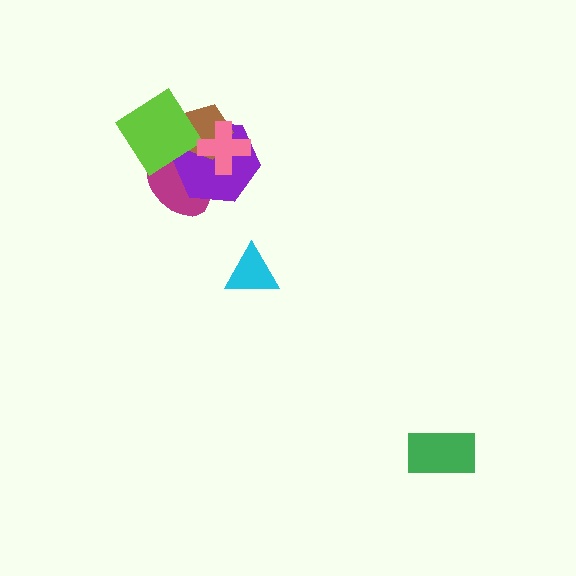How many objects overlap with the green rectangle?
0 objects overlap with the green rectangle.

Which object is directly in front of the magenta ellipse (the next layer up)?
The purple hexagon is directly in front of the magenta ellipse.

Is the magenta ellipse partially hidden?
Yes, it is partially covered by another shape.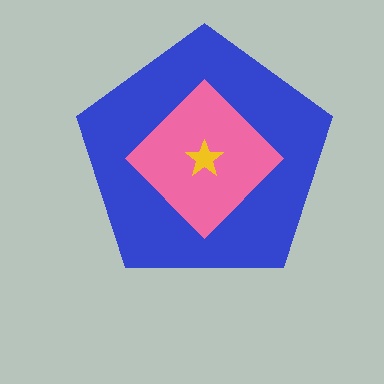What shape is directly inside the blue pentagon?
The pink diamond.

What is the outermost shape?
The blue pentagon.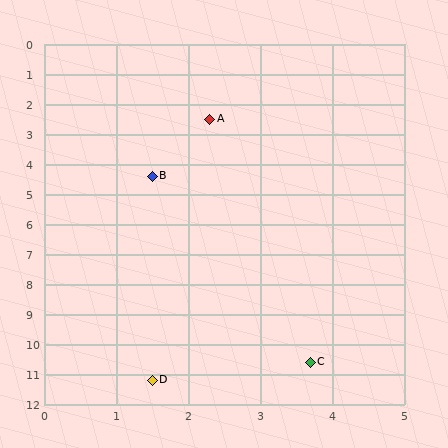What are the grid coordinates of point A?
Point A is at approximately (2.3, 2.5).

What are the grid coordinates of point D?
Point D is at approximately (1.5, 11.2).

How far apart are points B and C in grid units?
Points B and C are about 6.6 grid units apart.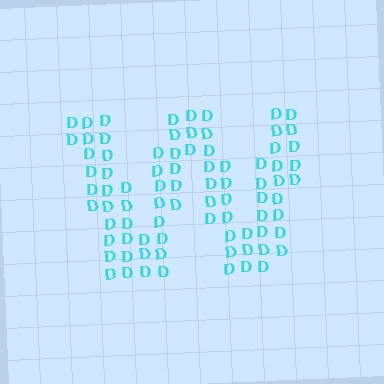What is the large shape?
The large shape is the letter W.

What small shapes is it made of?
It is made of small letter D's.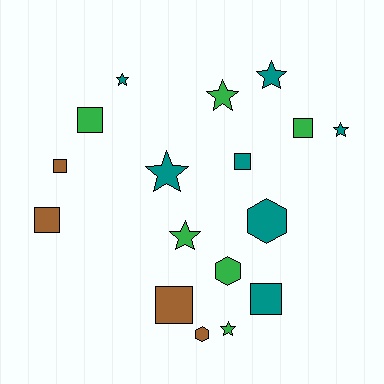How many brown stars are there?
There are no brown stars.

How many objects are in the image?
There are 17 objects.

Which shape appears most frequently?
Square, with 7 objects.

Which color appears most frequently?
Teal, with 7 objects.